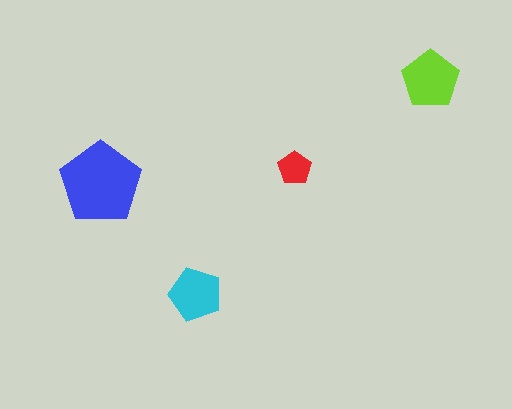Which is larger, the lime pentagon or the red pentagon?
The lime one.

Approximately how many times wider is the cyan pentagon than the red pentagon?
About 1.5 times wider.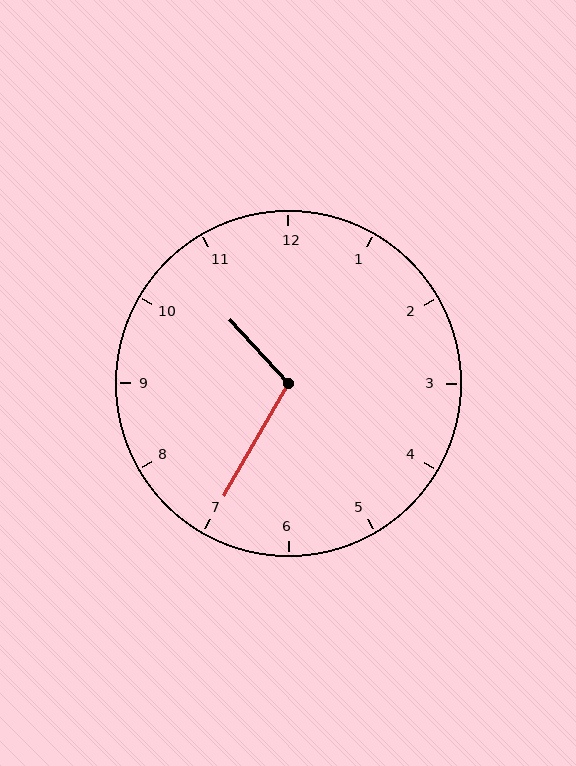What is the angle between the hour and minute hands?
Approximately 108 degrees.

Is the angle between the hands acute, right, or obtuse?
It is obtuse.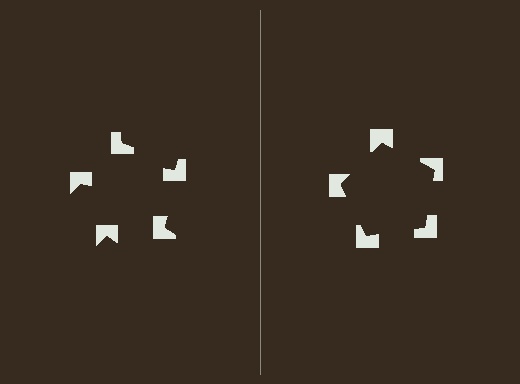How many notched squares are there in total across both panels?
10 — 5 on each side.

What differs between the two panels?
The notched squares are positioned identically on both sides; only the wedge orientations differ. On the right they align to a pentagon; on the left they are misaligned.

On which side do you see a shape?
An illusory pentagon appears on the right side. On the left side the wedge cuts are rotated, so no coherent shape forms.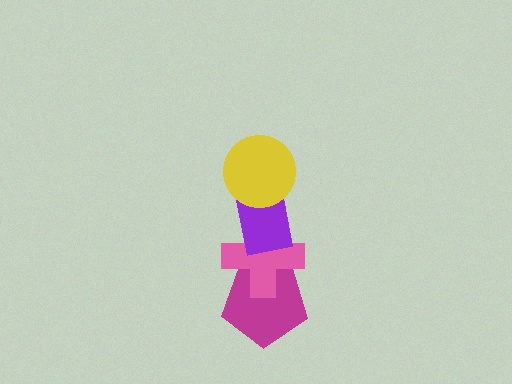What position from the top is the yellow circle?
The yellow circle is 1st from the top.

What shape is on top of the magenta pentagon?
The pink cross is on top of the magenta pentagon.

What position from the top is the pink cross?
The pink cross is 3rd from the top.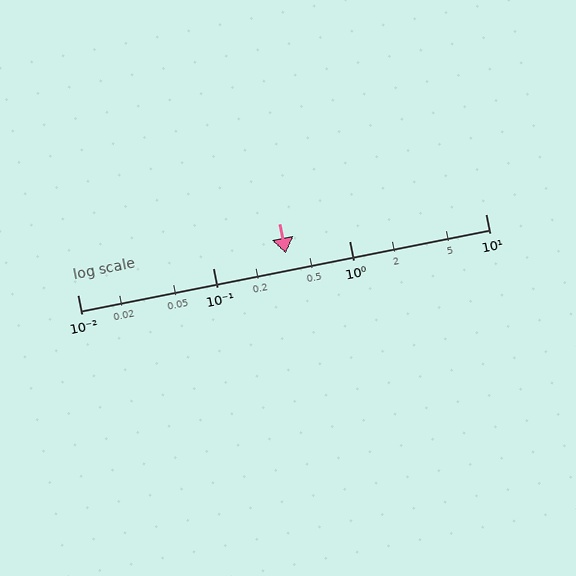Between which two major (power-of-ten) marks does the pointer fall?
The pointer is between 0.1 and 1.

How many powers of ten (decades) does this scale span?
The scale spans 3 decades, from 0.01 to 10.